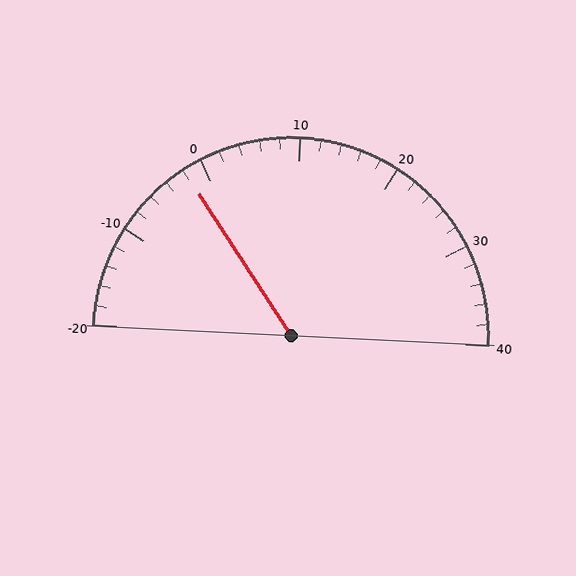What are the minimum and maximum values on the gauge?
The gauge ranges from -20 to 40.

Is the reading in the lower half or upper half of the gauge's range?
The reading is in the lower half of the range (-20 to 40).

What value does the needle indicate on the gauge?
The needle indicates approximately -2.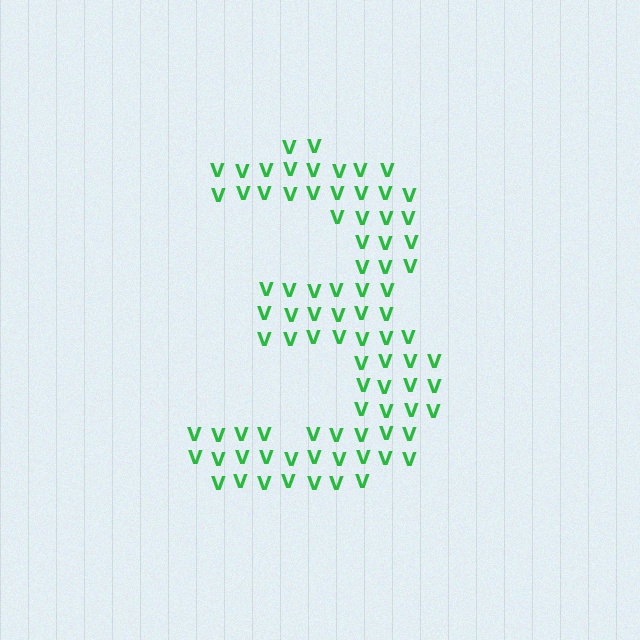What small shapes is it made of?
It is made of small letter V's.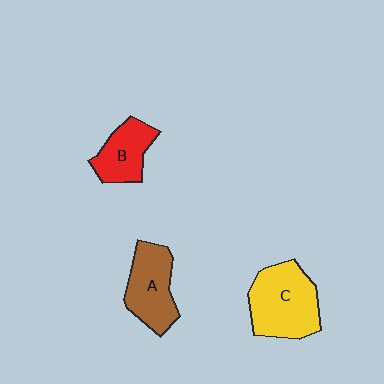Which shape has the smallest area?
Shape B (red).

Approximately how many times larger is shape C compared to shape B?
Approximately 1.6 times.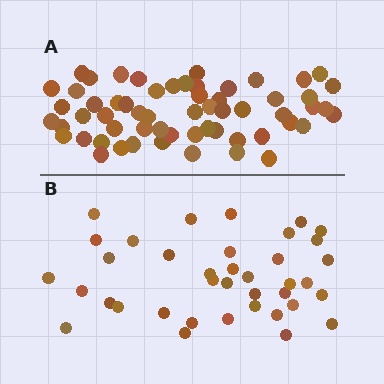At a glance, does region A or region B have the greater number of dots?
Region A (the top region) has more dots.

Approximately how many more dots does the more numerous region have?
Region A has approximately 20 more dots than region B.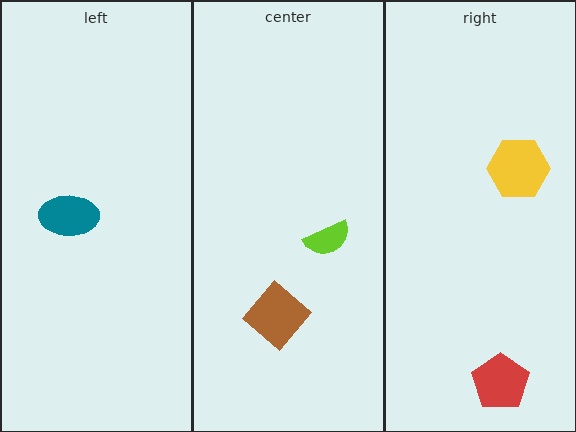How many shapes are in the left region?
1.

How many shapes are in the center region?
2.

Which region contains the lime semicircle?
The center region.